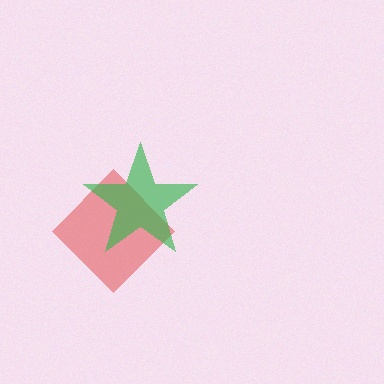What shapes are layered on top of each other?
The layered shapes are: a red diamond, a green star.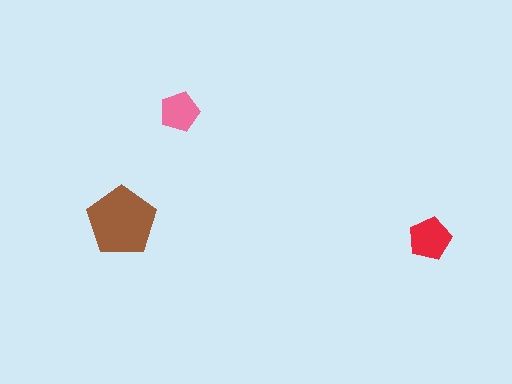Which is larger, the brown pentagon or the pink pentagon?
The brown one.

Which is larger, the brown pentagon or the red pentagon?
The brown one.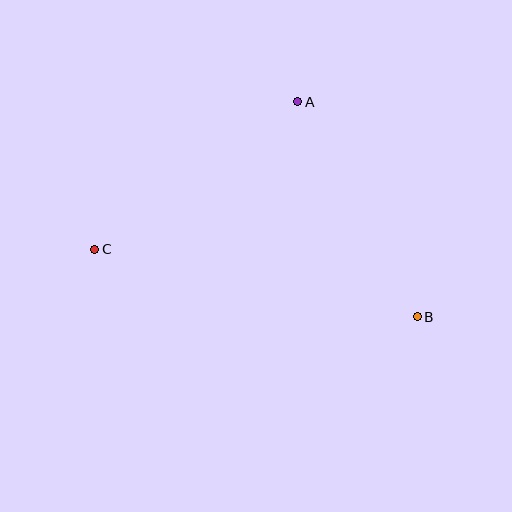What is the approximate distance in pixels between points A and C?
The distance between A and C is approximately 251 pixels.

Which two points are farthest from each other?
Points B and C are farthest from each other.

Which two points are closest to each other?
Points A and B are closest to each other.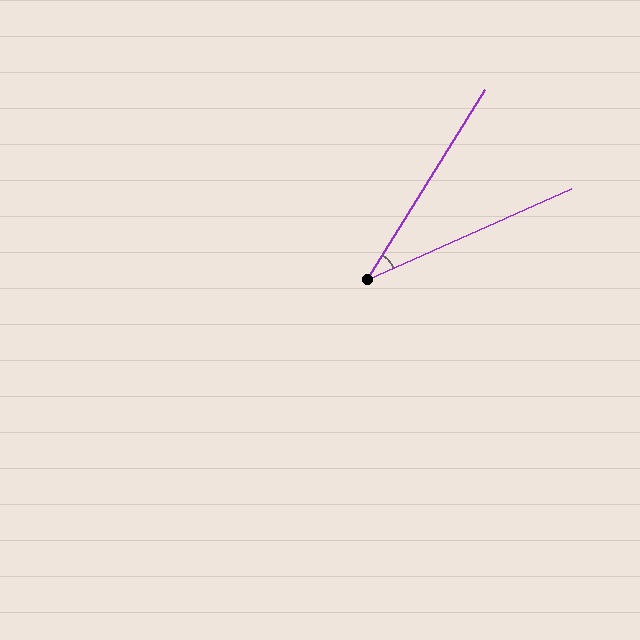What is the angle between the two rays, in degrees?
Approximately 34 degrees.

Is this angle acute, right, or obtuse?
It is acute.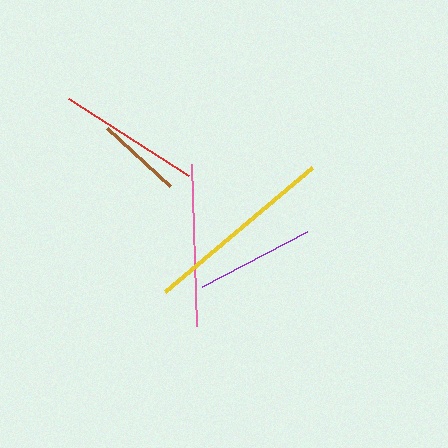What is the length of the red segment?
The red segment is approximately 143 pixels long.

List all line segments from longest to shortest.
From longest to shortest: yellow, pink, red, purple, brown.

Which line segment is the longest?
The yellow line is the longest at approximately 194 pixels.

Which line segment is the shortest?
The brown line is the shortest at approximately 86 pixels.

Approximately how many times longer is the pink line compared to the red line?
The pink line is approximately 1.1 times the length of the red line.